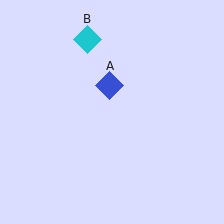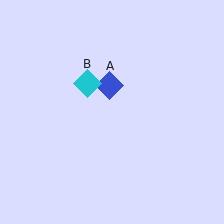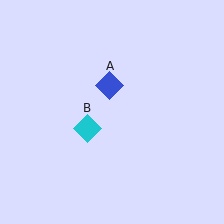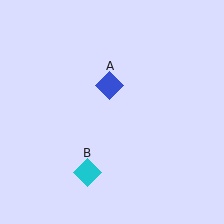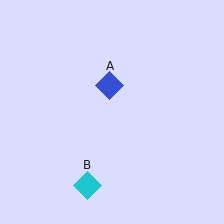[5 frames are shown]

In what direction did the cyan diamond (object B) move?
The cyan diamond (object B) moved down.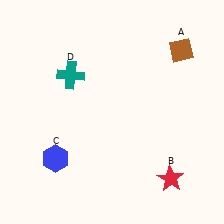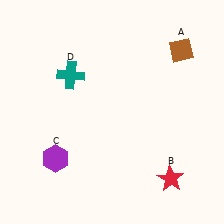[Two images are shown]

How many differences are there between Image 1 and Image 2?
There is 1 difference between the two images.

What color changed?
The hexagon (C) changed from blue in Image 1 to purple in Image 2.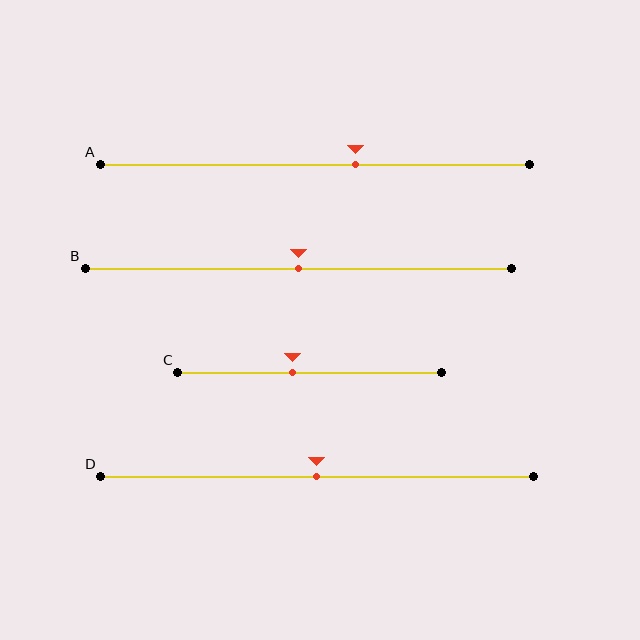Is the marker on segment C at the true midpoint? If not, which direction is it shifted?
No, the marker on segment C is shifted to the left by about 6% of the segment length.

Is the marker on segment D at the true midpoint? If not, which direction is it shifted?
Yes, the marker on segment D is at the true midpoint.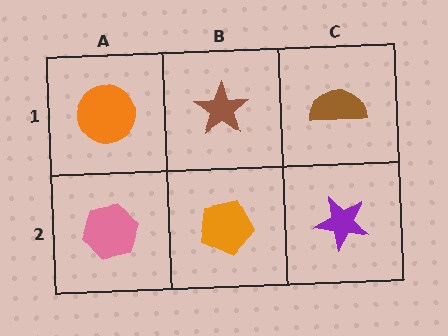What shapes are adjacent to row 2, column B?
A brown star (row 1, column B), a pink hexagon (row 2, column A), a purple star (row 2, column C).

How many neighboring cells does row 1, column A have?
2.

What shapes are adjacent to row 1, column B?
An orange pentagon (row 2, column B), an orange circle (row 1, column A), a brown semicircle (row 1, column C).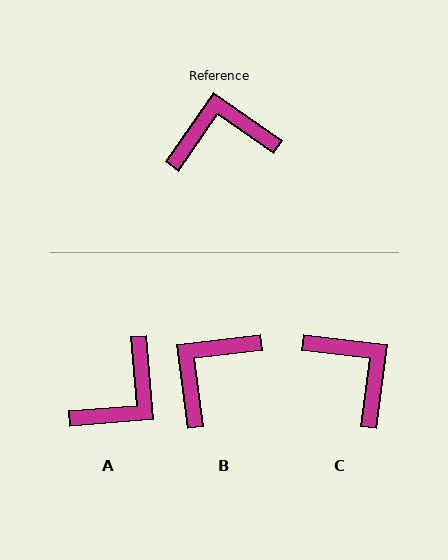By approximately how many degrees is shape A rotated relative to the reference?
Approximately 141 degrees clockwise.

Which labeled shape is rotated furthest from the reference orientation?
A, about 141 degrees away.